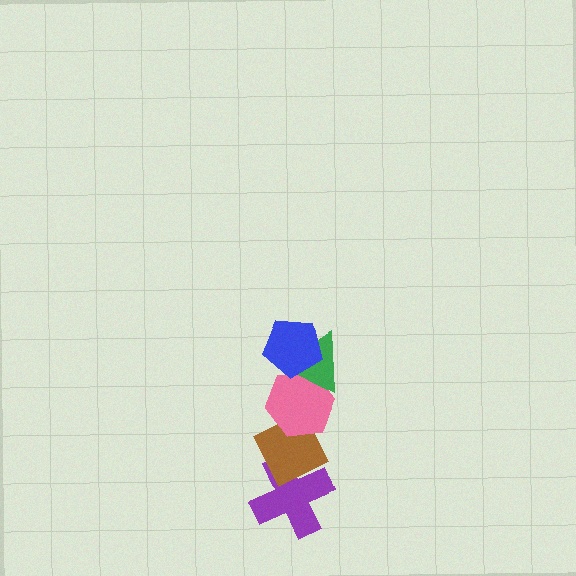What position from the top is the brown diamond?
The brown diamond is 4th from the top.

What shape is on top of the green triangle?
The blue pentagon is on top of the green triangle.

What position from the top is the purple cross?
The purple cross is 5th from the top.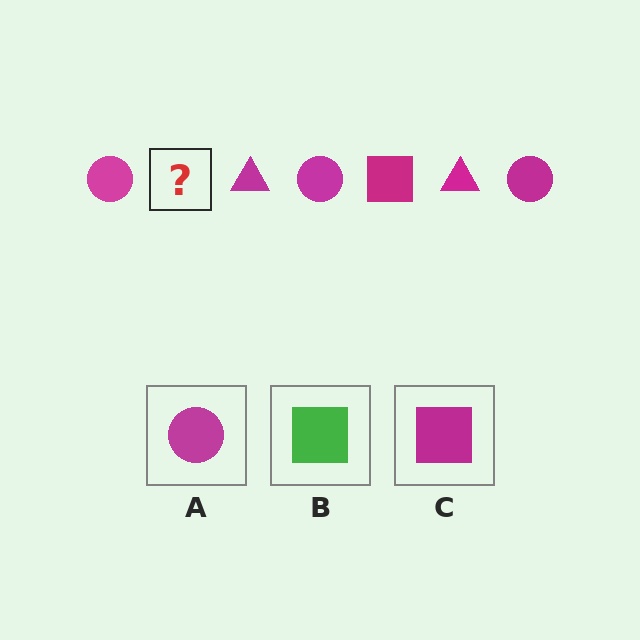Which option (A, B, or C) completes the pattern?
C.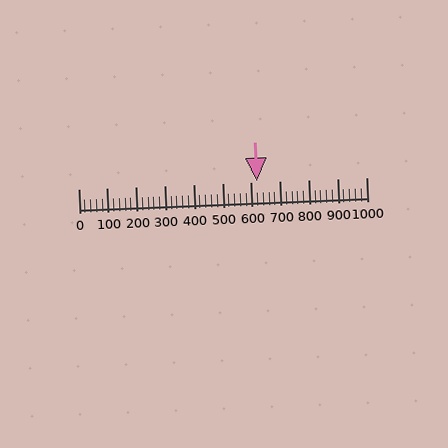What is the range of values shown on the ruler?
The ruler shows values from 0 to 1000.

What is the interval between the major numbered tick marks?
The major tick marks are spaced 100 units apart.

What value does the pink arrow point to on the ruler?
The pink arrow points to approximately 621.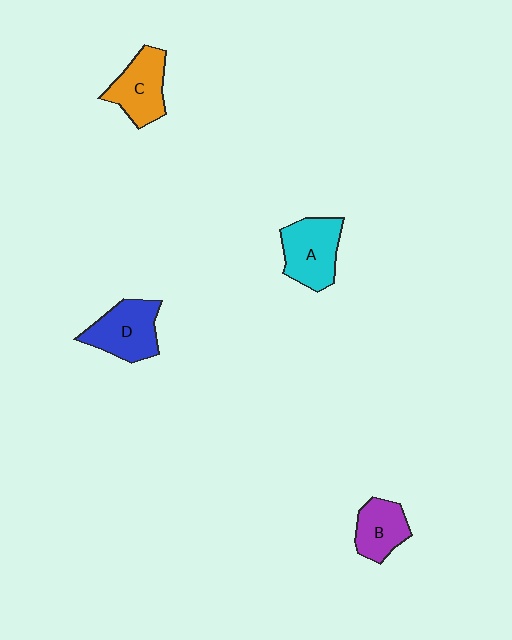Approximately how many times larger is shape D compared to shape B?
Approximately 1.3 times.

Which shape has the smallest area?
Shape B (purple).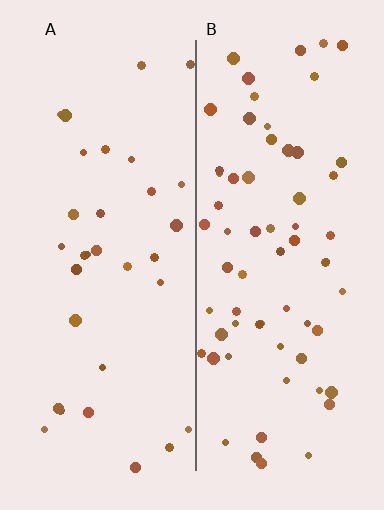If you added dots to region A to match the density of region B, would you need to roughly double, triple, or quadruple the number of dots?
Approximately double.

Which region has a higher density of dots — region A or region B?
B (the right).